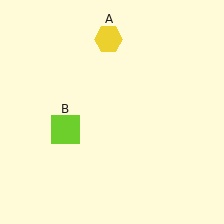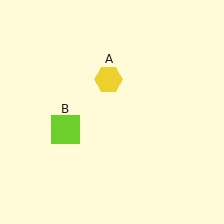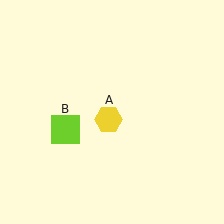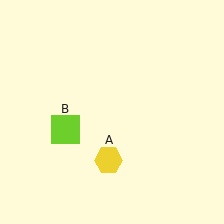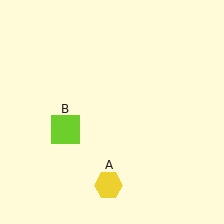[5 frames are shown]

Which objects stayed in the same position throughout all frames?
Lime square (object B) remained stationary.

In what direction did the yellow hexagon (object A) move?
The yellow hexagon (object A) moved down.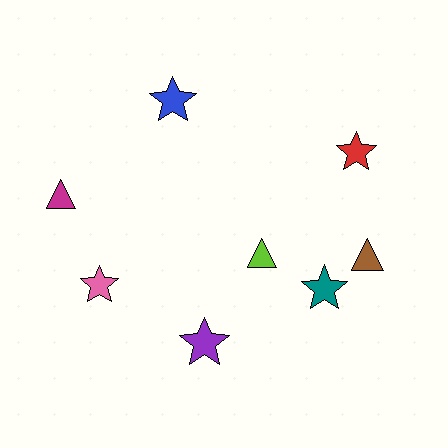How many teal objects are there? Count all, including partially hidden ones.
There is 1 teal object.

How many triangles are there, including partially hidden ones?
There are 3 triangles.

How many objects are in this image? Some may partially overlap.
There are 8 objects.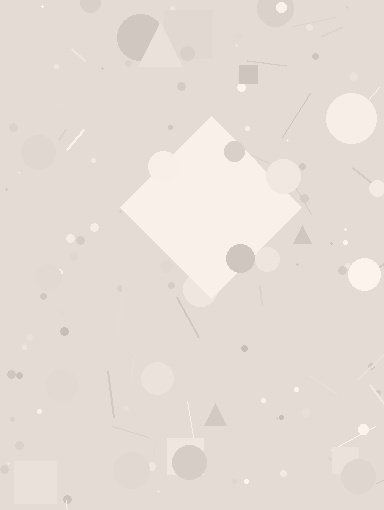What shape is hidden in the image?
A diamond is hidden in the image.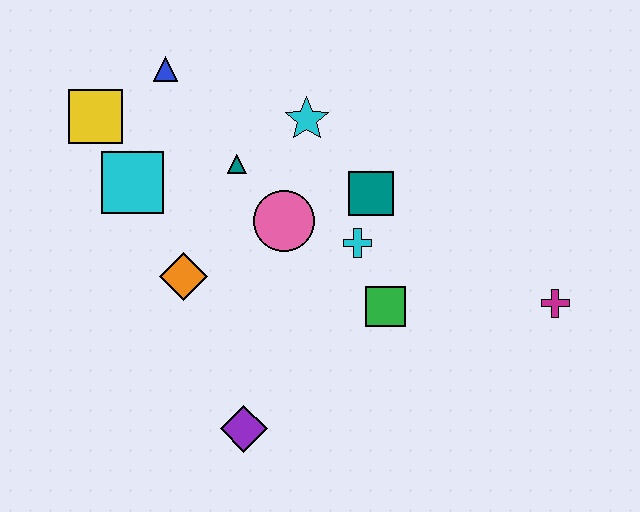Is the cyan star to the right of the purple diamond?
Yes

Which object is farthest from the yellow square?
The magenta cross is farthest from the yellow square.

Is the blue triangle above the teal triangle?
Yes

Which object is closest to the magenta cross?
The green square is closest to the magenta cross.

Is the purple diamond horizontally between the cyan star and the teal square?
No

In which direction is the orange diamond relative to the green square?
The orange diamond is to the left of the green square.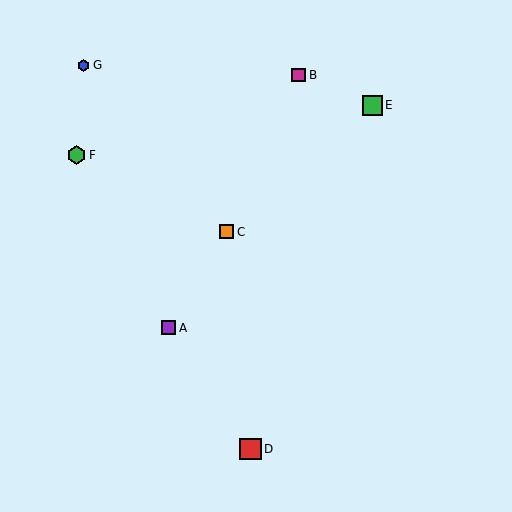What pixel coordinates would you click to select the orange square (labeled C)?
Click at (227, 232) to select the orange square C.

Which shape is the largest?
The red square (labeled D) is the largest.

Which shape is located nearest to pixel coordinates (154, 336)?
The purple square (labeled A) at (169, 328) is nearest to that location.